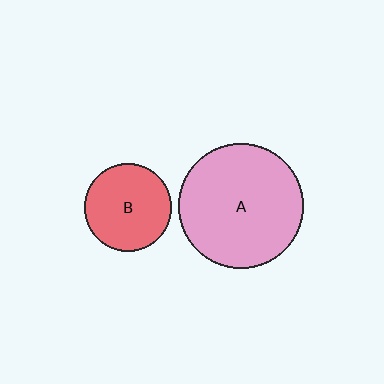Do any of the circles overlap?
No, none of the circles overlap.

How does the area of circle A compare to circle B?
Approximately 2.0 times.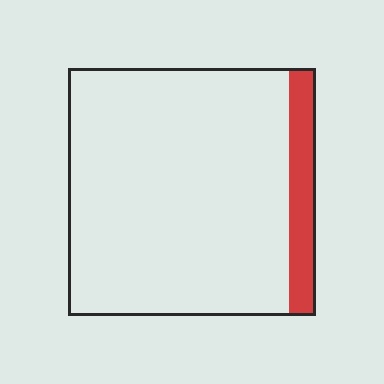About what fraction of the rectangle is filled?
About one tenth (1/10).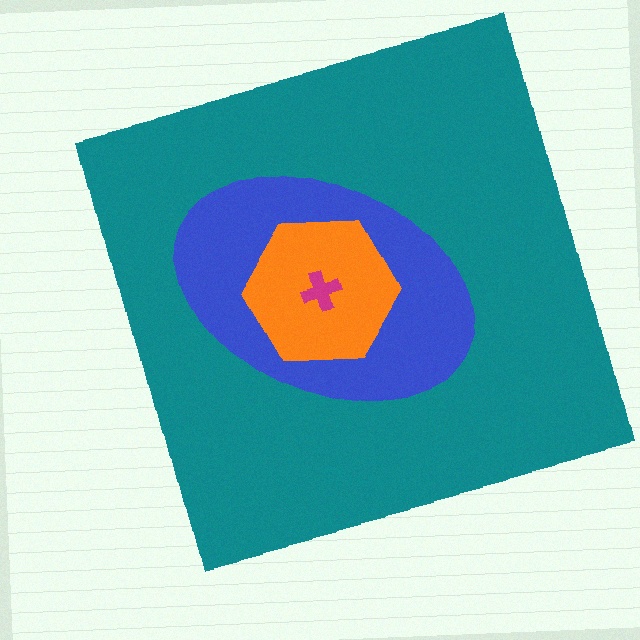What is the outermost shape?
The teal square.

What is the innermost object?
The magenta cross.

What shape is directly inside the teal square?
The blue ellipse.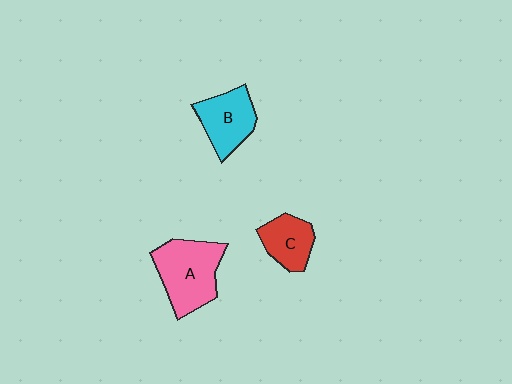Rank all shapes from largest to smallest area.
From largest to smallest: A (pink), B (cyan), C (red).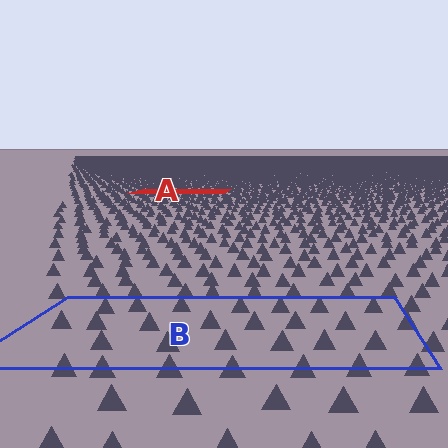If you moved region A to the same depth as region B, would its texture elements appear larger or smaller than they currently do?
They would appear larger. At a closer depth, the same texture elements are projected at a bigger on-screen size.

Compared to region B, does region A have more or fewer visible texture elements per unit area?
Region A has more texture elements per unit area — they are packed more densely because it is farther away.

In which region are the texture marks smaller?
The texture marks are smaller in region A, because it is farther away.